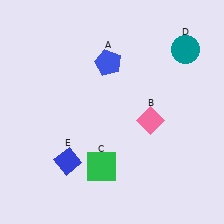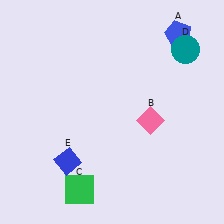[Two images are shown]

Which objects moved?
The objects that moved are: the blue pentagon (A), the green square (C).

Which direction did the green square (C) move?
The green square (C) moved down.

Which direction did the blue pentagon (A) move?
The blue pentagon (A) moved right.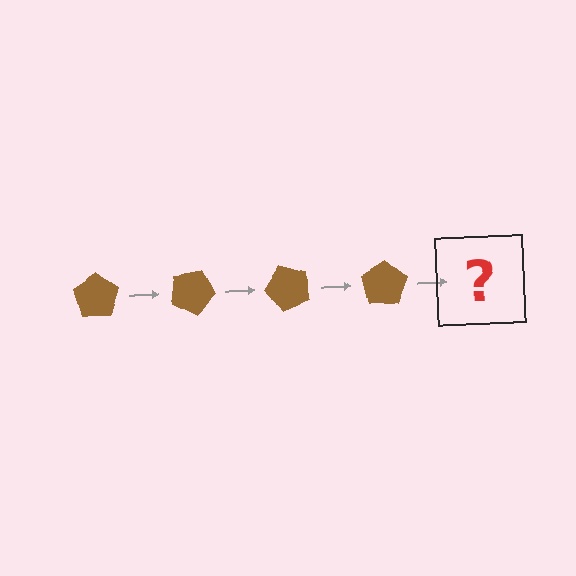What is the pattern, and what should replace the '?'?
The pattern is that the pentagon rotates 25 degrees each step. The '?' should be a brown pentagon rotated 100 degrees.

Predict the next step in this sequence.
The next step is a brown pentagon rotated 100 degrees.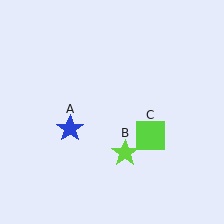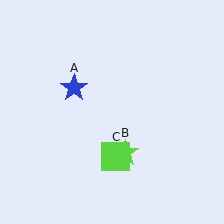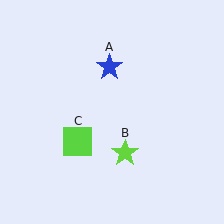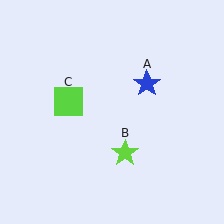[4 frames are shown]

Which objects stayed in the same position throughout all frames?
Lime star (object B) remained stationary.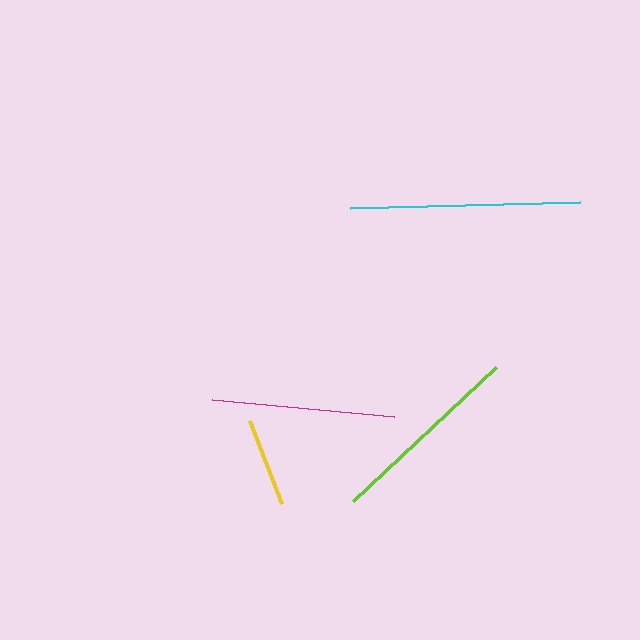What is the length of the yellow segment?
The yellow segment is approximately 88 pixels long.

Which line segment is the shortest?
The yellow line is the shortest at approximately 88 pixels.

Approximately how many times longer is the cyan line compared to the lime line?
The cyan line is approximately 1.2 times the length of the lime line.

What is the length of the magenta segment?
The magenta segment is approximately 182 pixels long.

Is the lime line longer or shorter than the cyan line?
The cyan line is longer than the lime line.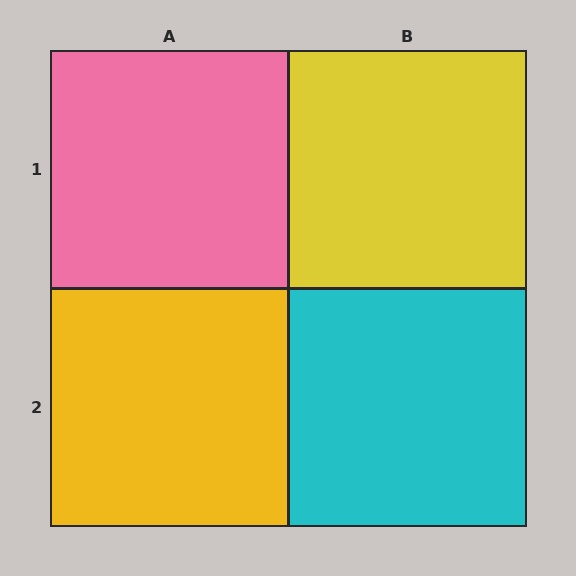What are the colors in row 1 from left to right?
Pink, yellow.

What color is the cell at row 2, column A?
Yellow.